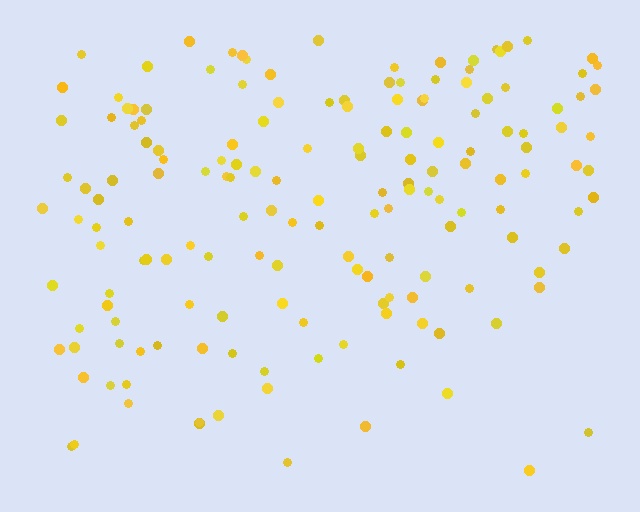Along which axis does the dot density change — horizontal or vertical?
Vertical.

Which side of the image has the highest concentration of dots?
The top.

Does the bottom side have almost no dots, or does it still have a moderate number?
Still a moderate number, just noticeably fewer than the top.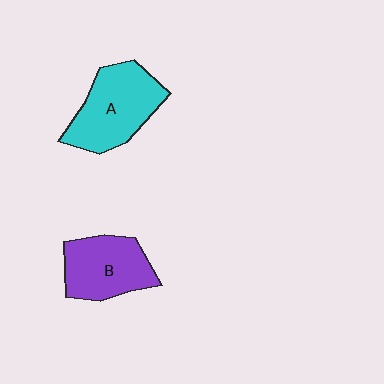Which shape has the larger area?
Shape A (cyan).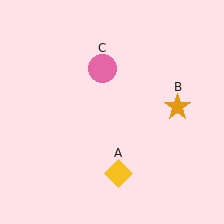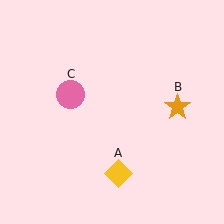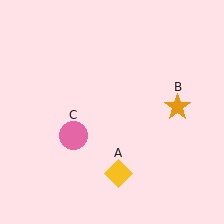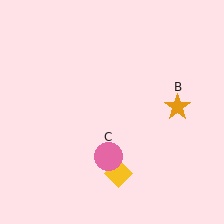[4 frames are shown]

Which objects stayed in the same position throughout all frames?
Yellow diamond (object A) and orange star (object B) remained stationary.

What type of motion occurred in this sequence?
The pink circle (object C) rotated counterclockwise around the center of the scene.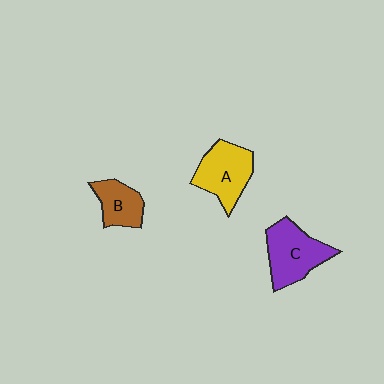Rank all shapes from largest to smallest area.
From largest to smallest: C (purple), A (yellow), B (brown).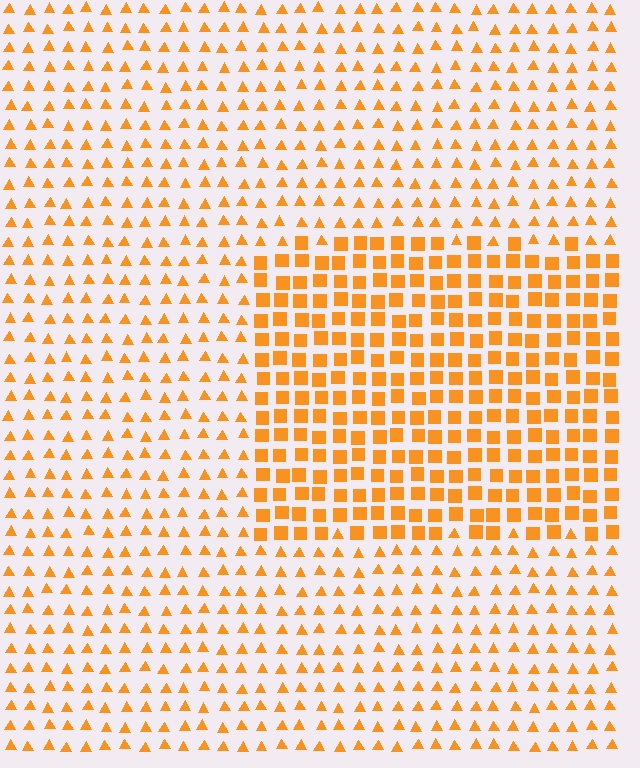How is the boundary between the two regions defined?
The boundary is defined by a change in element shape: squares inside vs. triangles outside. All elements share the same color and spacing.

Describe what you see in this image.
The image is filled with small orange elements arranged in a uniform grid. A rectangle-shaped region contains squares, while the surrounding area contains triangles. The boundary is defined purely by the change in element shape.